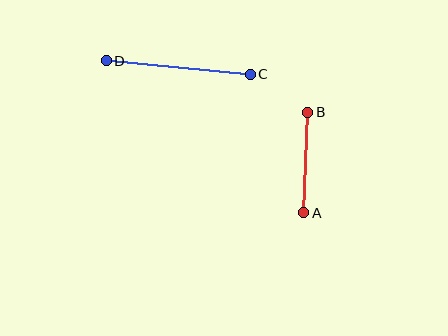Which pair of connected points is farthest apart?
Points C and D are farthest apart.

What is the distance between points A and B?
The distance is approximately 101 pixels.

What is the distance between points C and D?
The distance is approximately 145 pixels.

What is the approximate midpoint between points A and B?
The midpoint is at approximately (306, 162) pixels.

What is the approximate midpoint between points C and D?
The midpoint is at approximately (178, 68) pixels.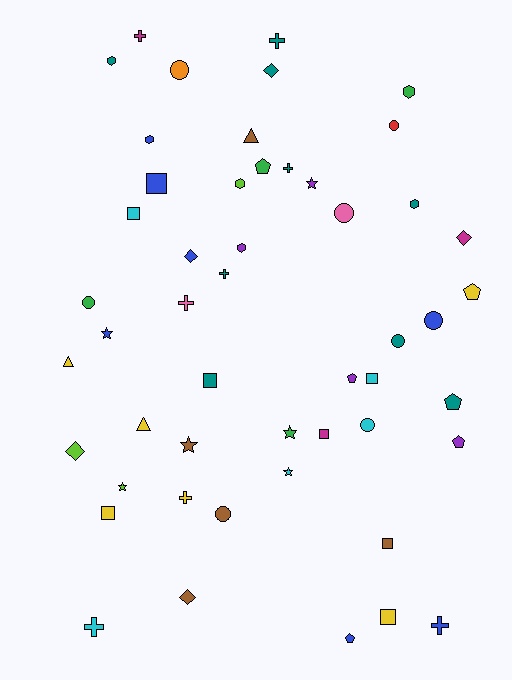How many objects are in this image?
There are 50 objects.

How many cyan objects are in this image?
There are 5 cyan objects.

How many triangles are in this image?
There are 3 triangles.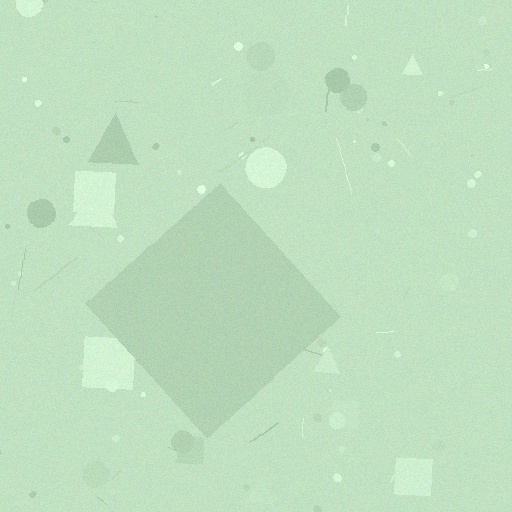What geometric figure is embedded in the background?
A diamond is embedded in the background.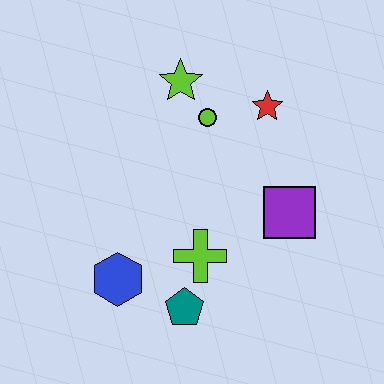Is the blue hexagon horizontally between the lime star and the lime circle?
No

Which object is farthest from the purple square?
The blue hexagon is farthest from the purple square.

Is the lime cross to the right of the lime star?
Yes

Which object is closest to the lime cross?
The teal pentagon is closest to the lime cross.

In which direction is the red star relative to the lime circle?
The red star is to the right of the lime circle.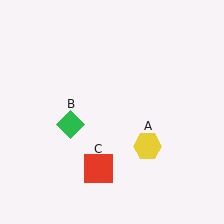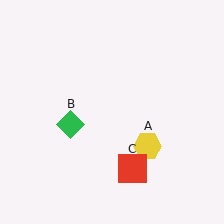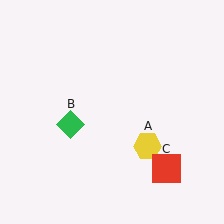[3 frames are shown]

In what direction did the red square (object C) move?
The red square (object C) moved right.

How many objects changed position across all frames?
1 object changed position: red square (object C).